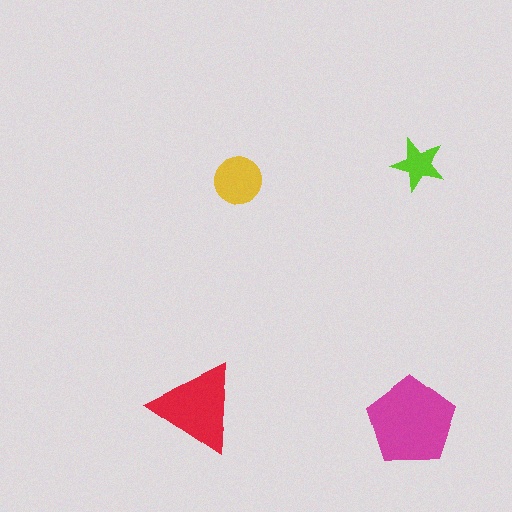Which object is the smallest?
The lime star.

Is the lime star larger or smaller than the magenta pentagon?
Smaller.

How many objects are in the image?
There are 4 objects in the image.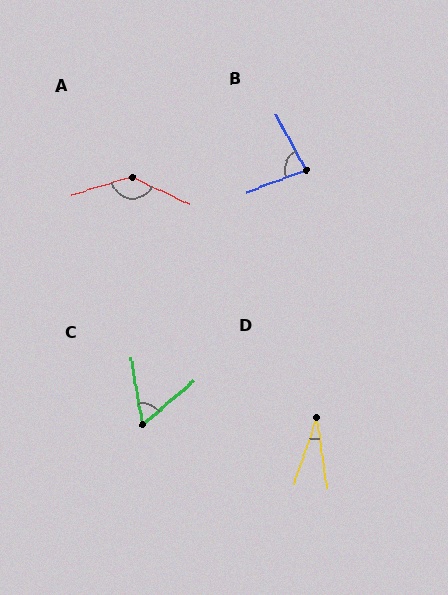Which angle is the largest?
A, at approximately 139 degrees.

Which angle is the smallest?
D, at approximately 27 degrees.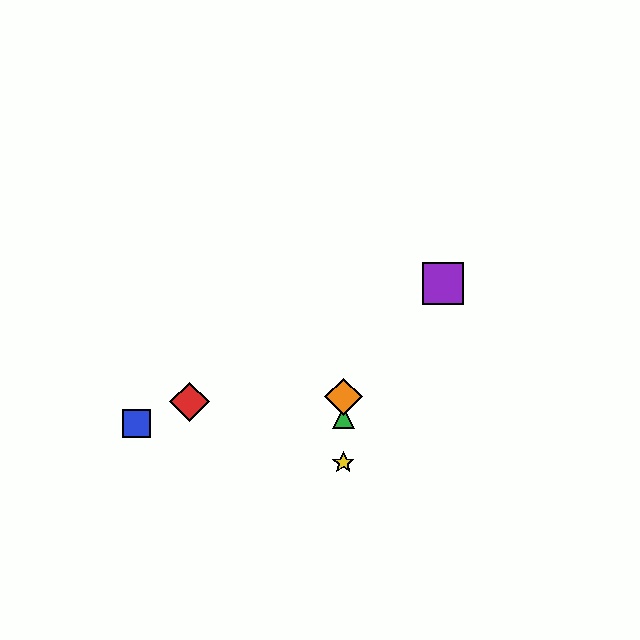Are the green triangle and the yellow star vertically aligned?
Yes, both are at x≈343.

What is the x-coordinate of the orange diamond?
The orange diamond is at x≈343.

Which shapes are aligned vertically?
The green triangle, the yellow star, the orange diamond are aligned vertically.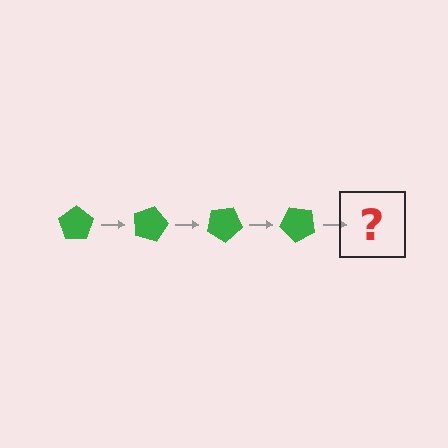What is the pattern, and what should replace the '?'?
The pattern is that the pentagon rotates 15 degrees each step. The '?' should be a green pentagon rotated 60 degrees.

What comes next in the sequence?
The next element should be a green pentagon rotated 60 degrees.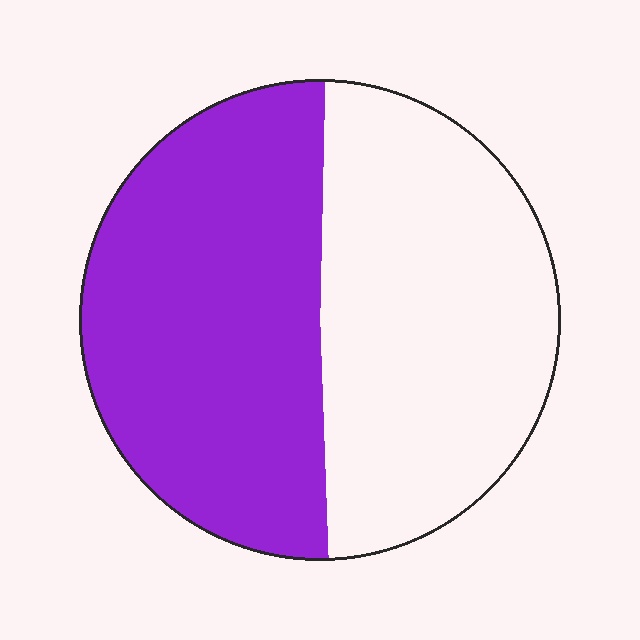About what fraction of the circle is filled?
About one half (1/2).